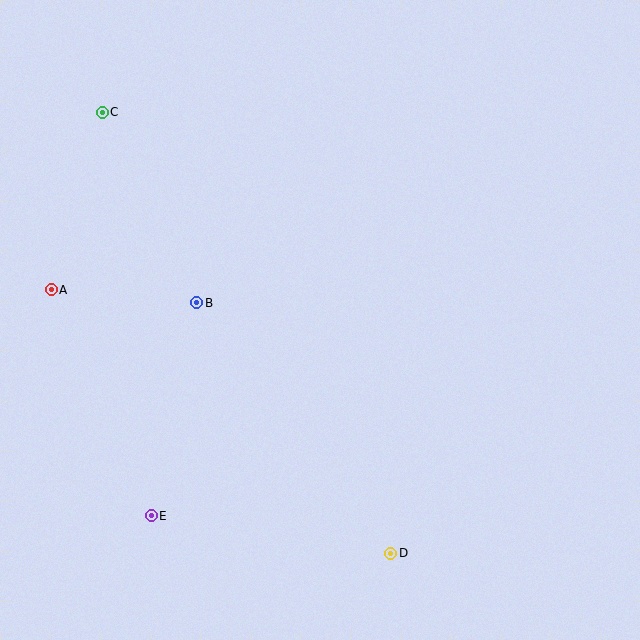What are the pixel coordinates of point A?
Point A is at (51, 290).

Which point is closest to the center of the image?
Point B at (197, 303) is closest to the center.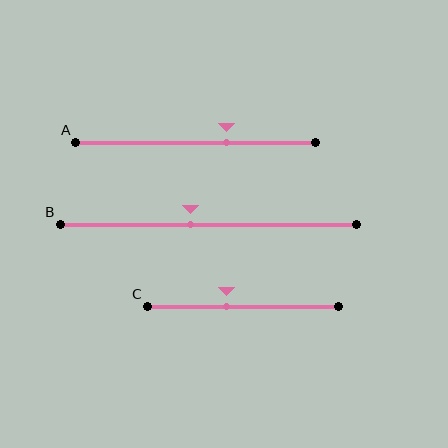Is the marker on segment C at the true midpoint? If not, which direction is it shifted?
No, the marker on segment C is shifted to the left by about 9% of the segment length.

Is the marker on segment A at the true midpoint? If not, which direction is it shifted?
No, the marker on segment A is shifted to the right by about 13% of the segment length.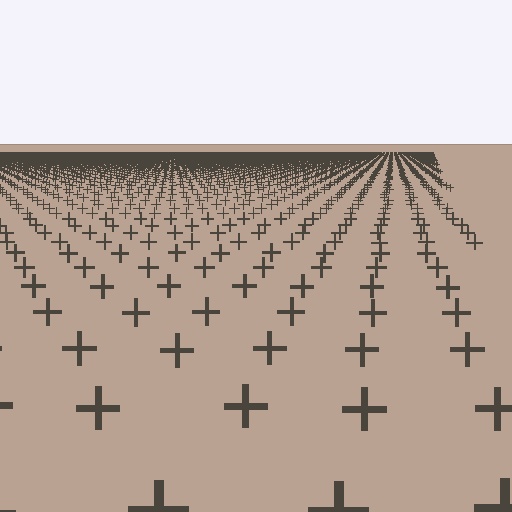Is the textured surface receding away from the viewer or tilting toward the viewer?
The surface is receding away from the viewer. Texture elements get smaller and denser toward the top.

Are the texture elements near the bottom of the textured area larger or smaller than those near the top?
Larger. Near the bottom, elements are closer to the viewer and appear at a bigger on-screen size.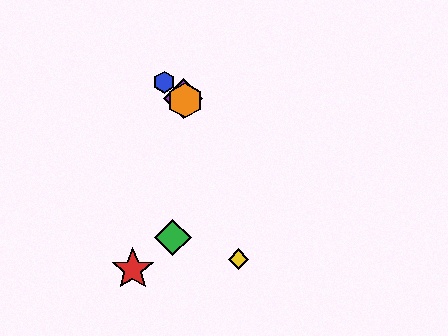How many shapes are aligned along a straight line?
3 shapes (the blue hexagon, the purple diamond, the orange hexagon) are aligned along a straight line.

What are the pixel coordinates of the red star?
The red star is at (133, 269).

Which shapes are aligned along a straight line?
The blue hexagon, the purple diamond, the orange hexagon are aligned along a straight line.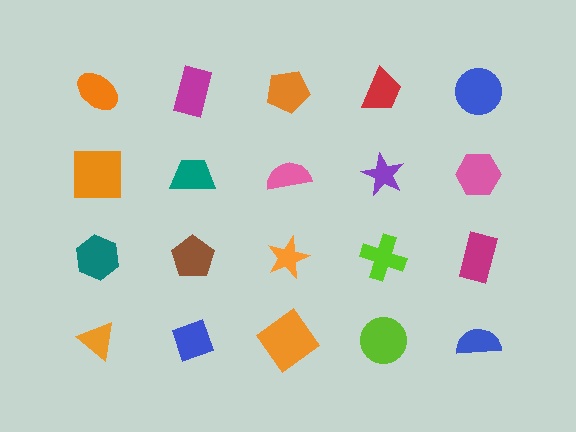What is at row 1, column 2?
A magenta rectangle.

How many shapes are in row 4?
5 shapes.